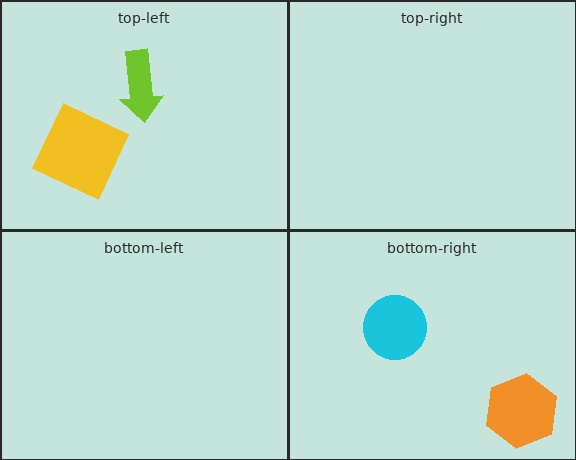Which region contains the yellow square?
The top-left region.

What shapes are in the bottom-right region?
The cyan circle, the orange hexagon.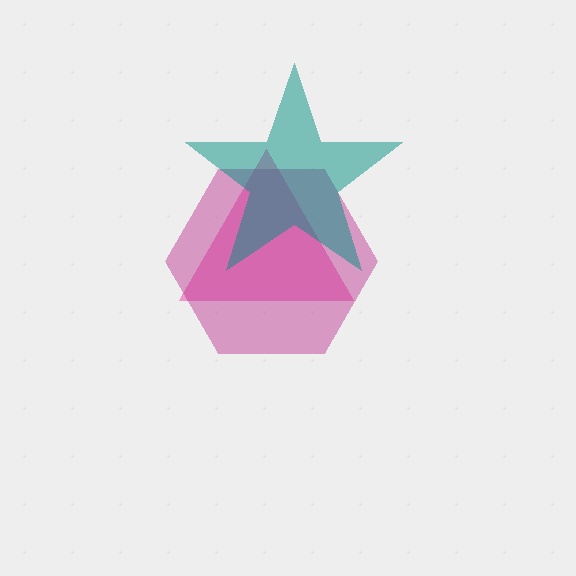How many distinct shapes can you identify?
There are 3 distinct shapes: a pink triangle, a magenta hexagon, a teal star.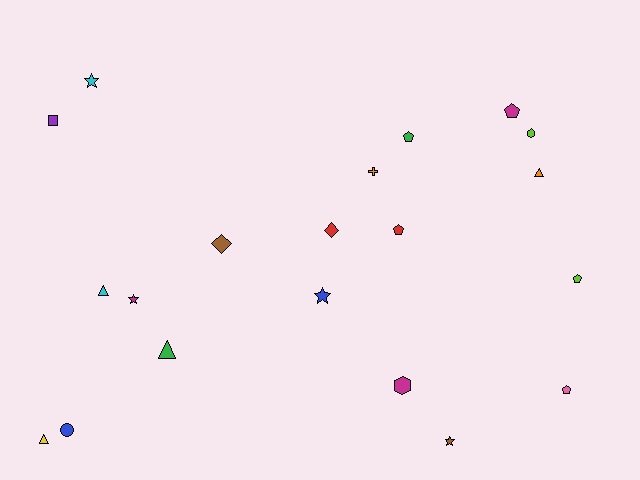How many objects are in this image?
There are 20 objects.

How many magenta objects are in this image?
There are 3 magenta objects.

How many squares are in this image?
There is 1 square.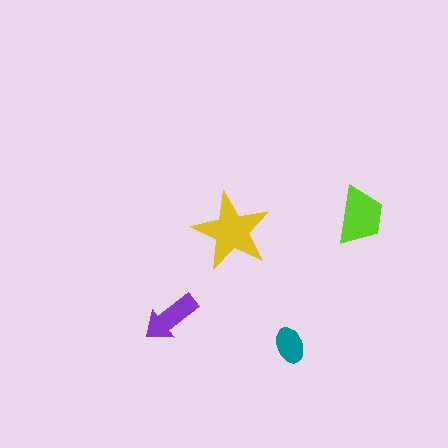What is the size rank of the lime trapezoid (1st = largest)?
2nd.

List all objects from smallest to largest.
The teal ellipse, the purple arrow, the lime trapezoid, the yellow star.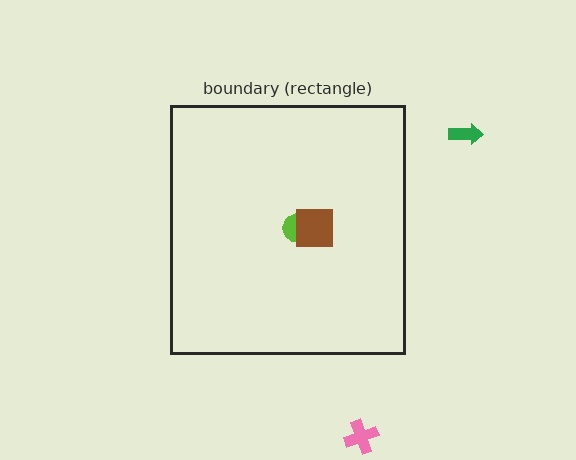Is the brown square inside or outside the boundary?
Inside.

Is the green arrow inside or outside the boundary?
Outside.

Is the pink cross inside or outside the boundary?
Outside.